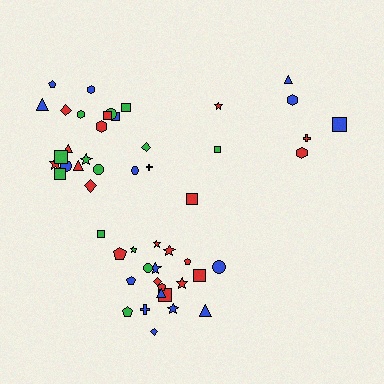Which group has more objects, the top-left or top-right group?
The top-left group.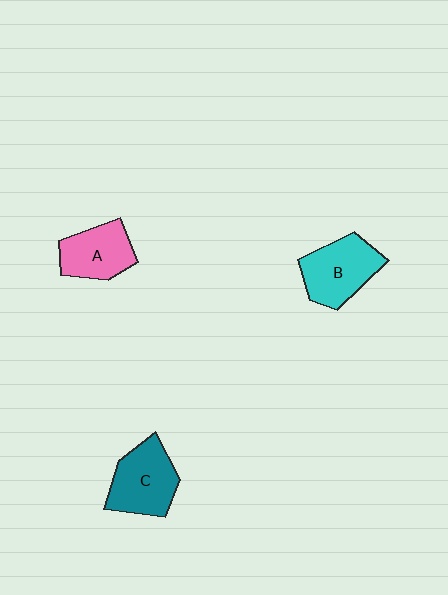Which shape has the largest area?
Shape C (teal).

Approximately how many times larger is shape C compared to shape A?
Approximately 1.2 times.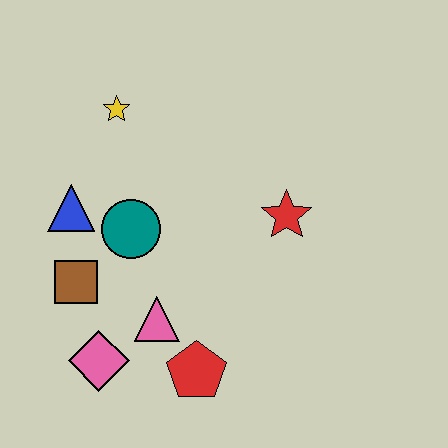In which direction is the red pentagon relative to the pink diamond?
The red pentagon is to the right of the pink diamond.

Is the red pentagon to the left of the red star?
Yes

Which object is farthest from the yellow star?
The red pentagon is farthest from the yellow star.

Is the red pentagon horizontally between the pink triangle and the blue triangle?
No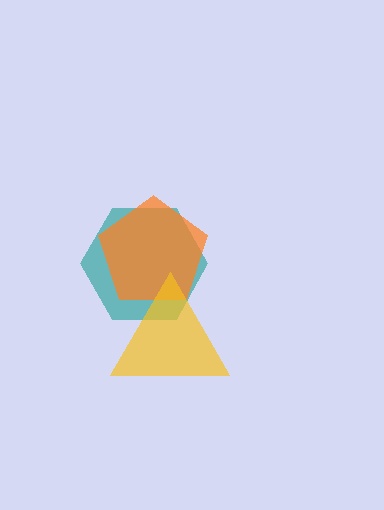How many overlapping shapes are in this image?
There are 3 overlapping shapes in the image.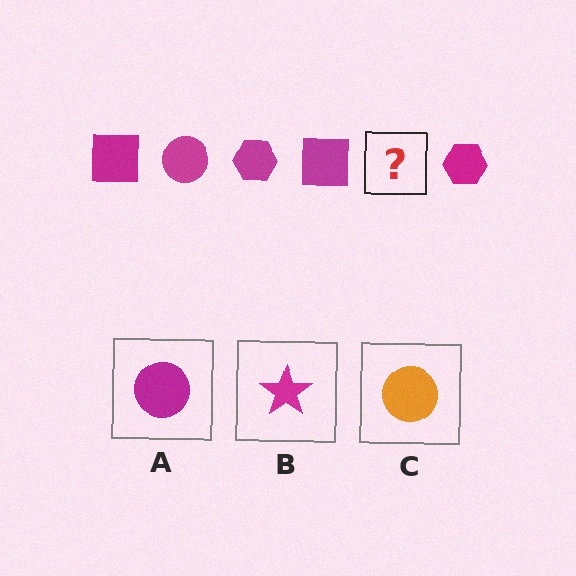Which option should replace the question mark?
Option A.